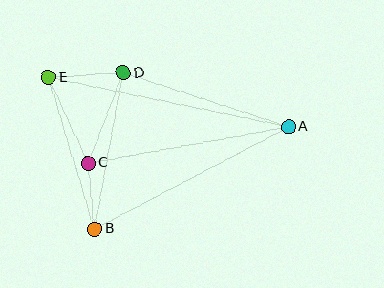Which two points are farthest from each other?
Points A and E are farthest from each other.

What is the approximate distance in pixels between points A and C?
The distance between A and C is approximately 204 pixels.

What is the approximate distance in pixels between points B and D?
The distance between B and D is approximately 159 pixels.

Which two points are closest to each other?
Points B and C are closest to each other.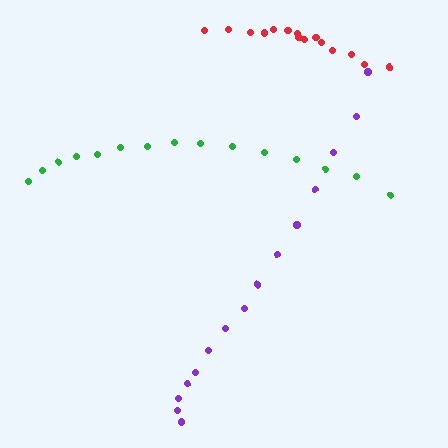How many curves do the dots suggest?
There are 3 distinct paths.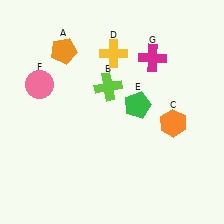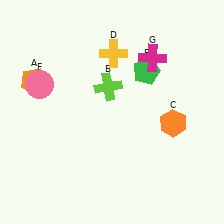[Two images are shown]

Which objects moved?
The objects that moved are: the orange pentagon (A), the green pentagon (E).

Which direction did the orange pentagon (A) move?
The orange pentagon (A) moved down.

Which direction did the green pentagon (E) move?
The green pentagon (E) moved up.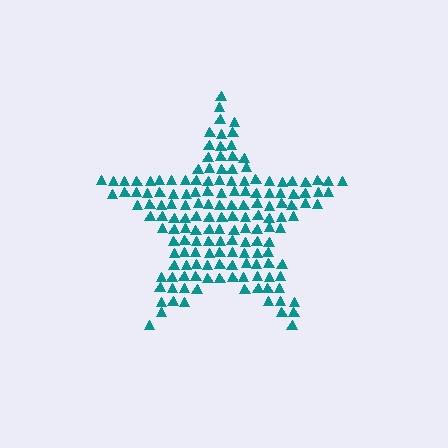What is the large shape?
The large shape is a star.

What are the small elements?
The small elements are triangles.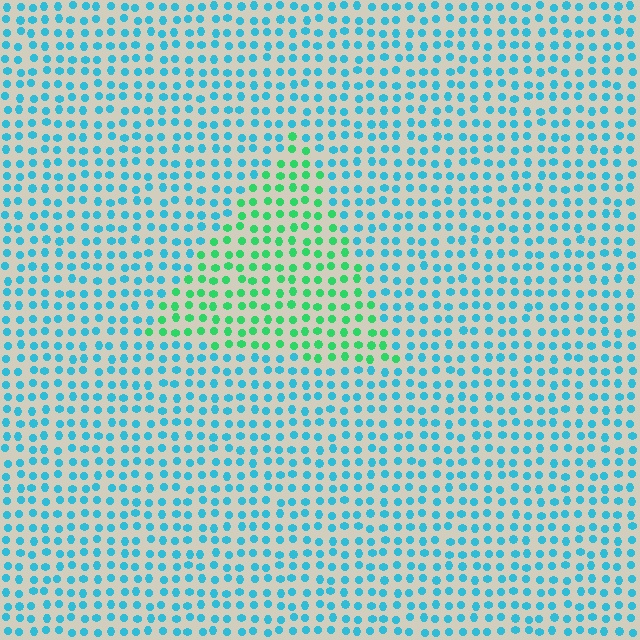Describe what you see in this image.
The image is filled with small cyan elements in a uniform arrangement. A triangle-shaped region is visible where the elements are tinted to a slightly different hue, forming a subtle color boundary.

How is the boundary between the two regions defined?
The boundary is defined purely by a slight shift in hue (about 49 degrees). Spacing, size, and orientation are identical on both sides.